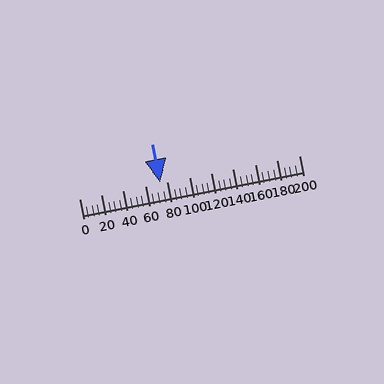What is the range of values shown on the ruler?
The ruler shows values from 0 to 200.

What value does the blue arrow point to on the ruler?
The blue arrow points to approximately 74.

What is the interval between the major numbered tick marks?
The major tick marks are spaced 20 units apart.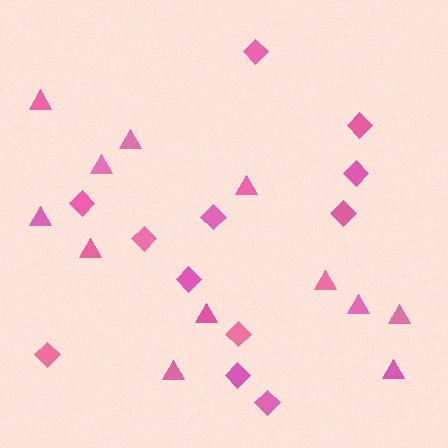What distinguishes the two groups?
There are 2 groups: one group of diamonds (12) and one group of triangles (12).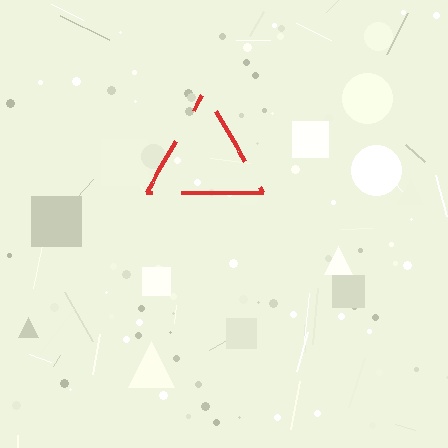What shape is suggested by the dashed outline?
The dashed outline suggests a triangle.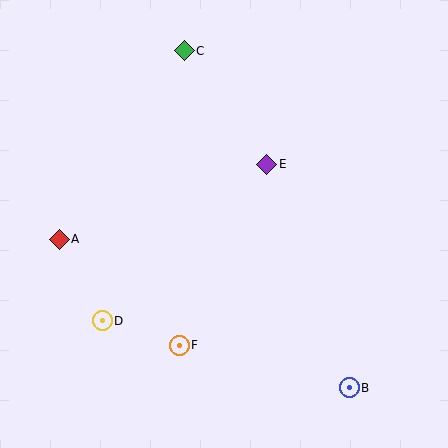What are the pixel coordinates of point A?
Point A is at (59, 239).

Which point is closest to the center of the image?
Point E at (267, 164) is closest to the center.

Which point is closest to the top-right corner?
Point E is closest to the top-right corner.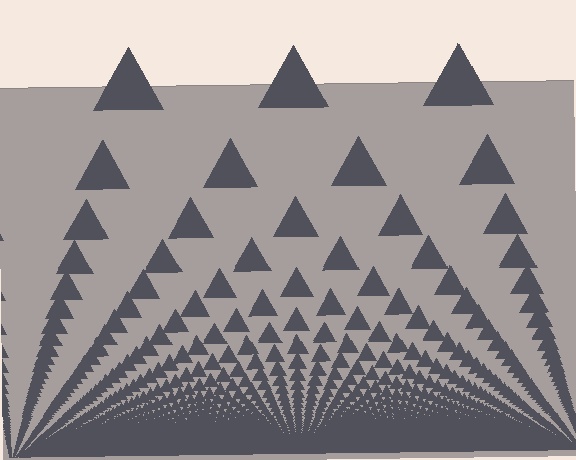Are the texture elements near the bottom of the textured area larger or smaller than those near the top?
Smaller. The gradient is inverted — elements near the bottom are smaller and denser.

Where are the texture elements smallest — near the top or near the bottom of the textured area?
Near the bottom.